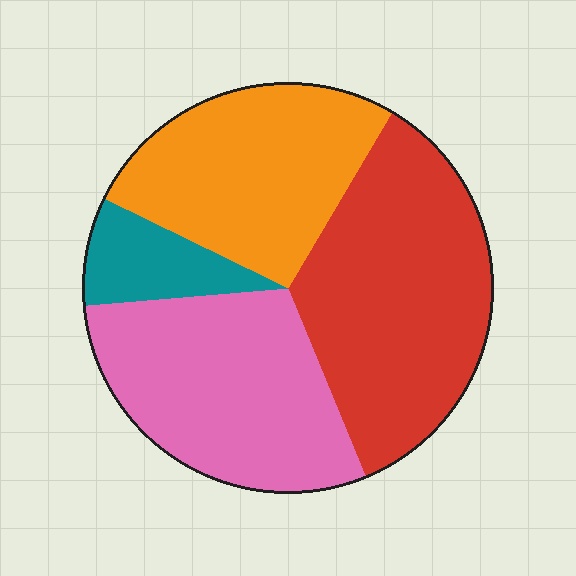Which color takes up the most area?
Red, at roughly 35%.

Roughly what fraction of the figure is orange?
Orange takes up about one quarter (1/4) of the figure.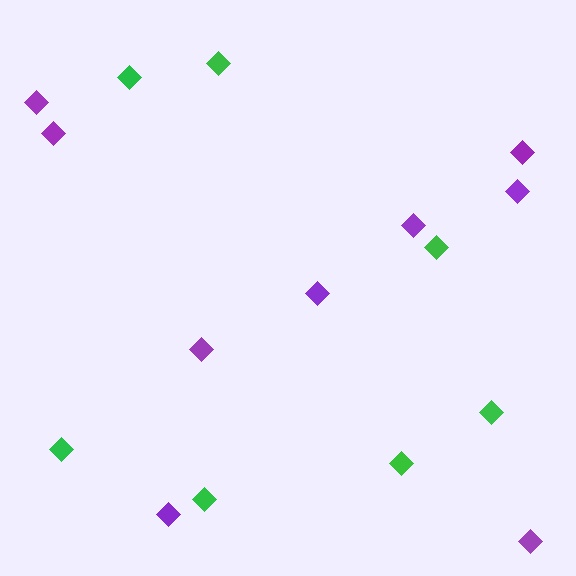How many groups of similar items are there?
There are 2 groups: one group of green diamonds (7) and one group of purple diamonds (9).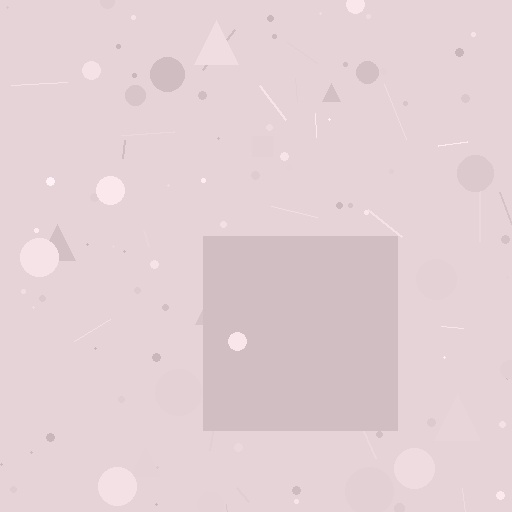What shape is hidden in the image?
A square is hidden in the image.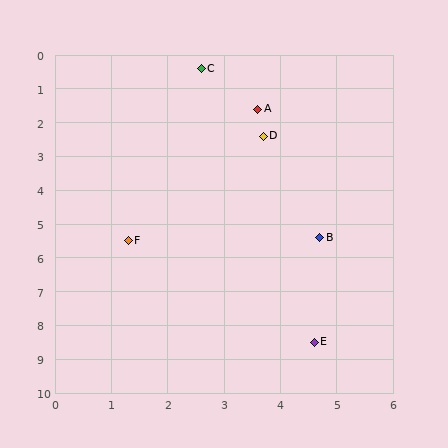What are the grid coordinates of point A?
Point A is at approximately (3.6, 1.6).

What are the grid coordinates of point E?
Point E is at approximately (4.6, 8.5).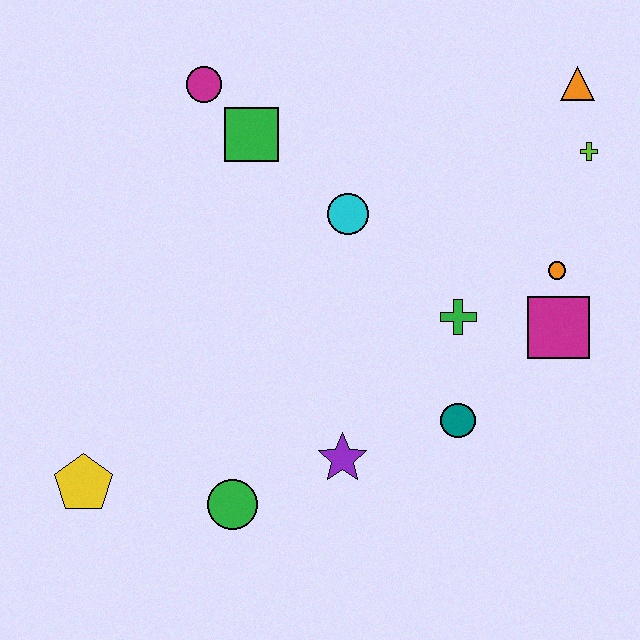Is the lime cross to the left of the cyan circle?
No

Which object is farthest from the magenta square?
The yellow pentagon is farthest from the magenta square.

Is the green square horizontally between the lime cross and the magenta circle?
Yes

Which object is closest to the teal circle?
The green cross is closest to the teal circle.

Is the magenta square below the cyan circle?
Yes